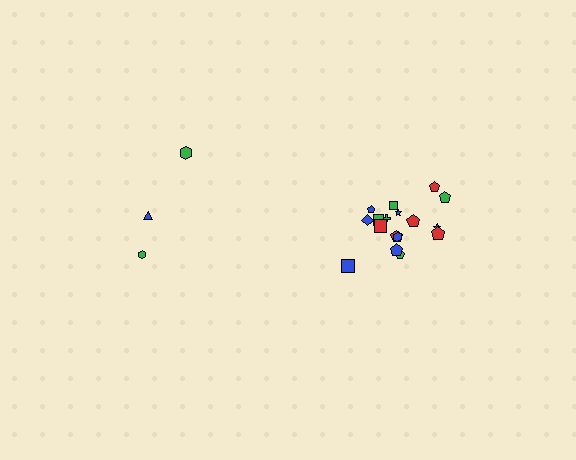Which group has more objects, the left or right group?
The right group.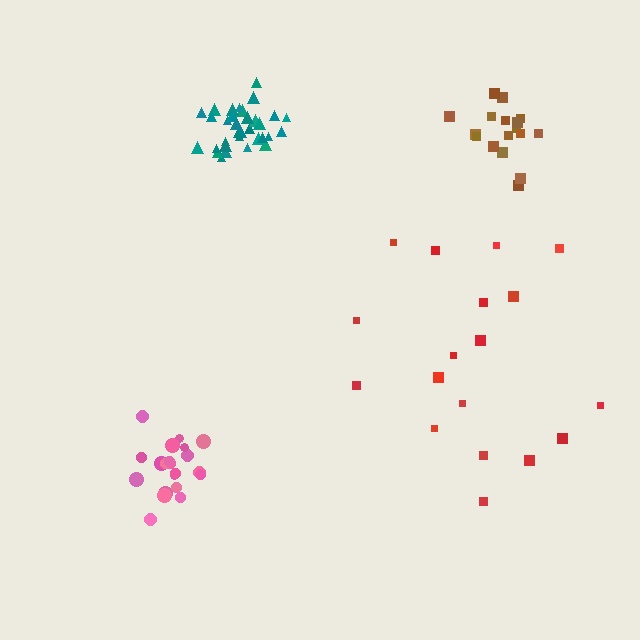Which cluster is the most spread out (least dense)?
Red.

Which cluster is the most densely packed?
Teal.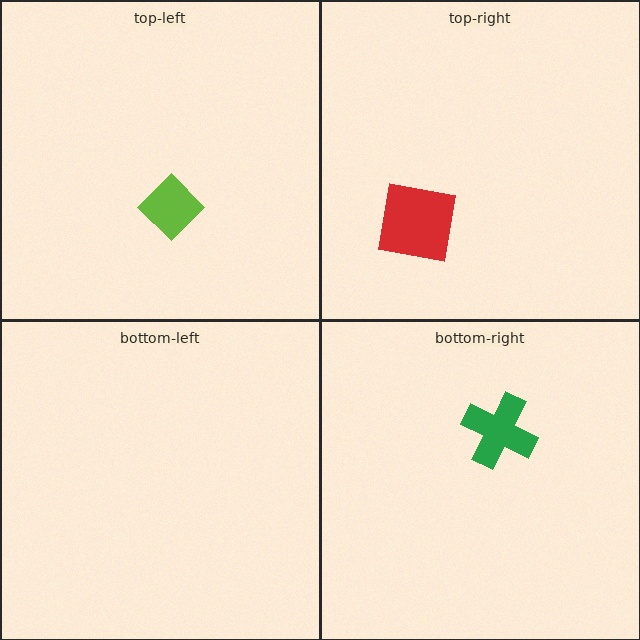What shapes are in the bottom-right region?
The green cross.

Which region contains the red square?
The top-right region.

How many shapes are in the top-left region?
1.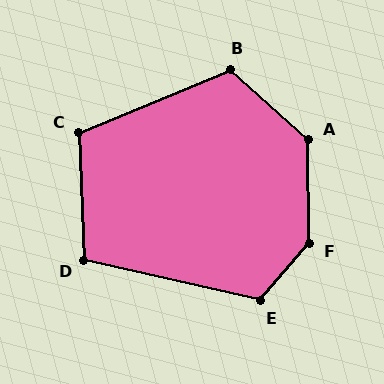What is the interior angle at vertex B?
Approximately 116 degrees (obtuse).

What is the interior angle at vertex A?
Approximately 132 degrees (obtuse).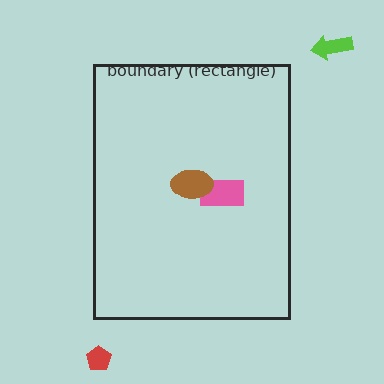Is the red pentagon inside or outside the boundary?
Outside.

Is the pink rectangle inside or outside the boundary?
Inside.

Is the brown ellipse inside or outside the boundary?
Inside.